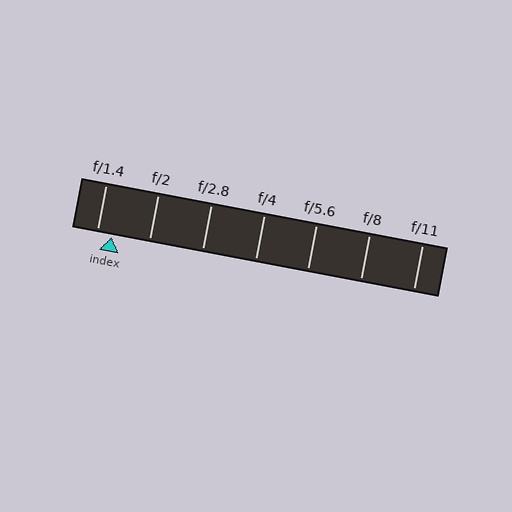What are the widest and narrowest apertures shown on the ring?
The widest aperture shown is f/1.4 and the narrowest is f/11.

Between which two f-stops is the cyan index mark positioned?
The index mark is between f/1.4 and f/2.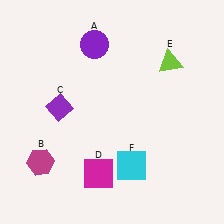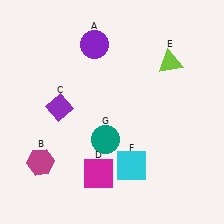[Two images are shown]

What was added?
A teal circle (G) was added in Image 2.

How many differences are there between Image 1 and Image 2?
There is 1 difference between the two images.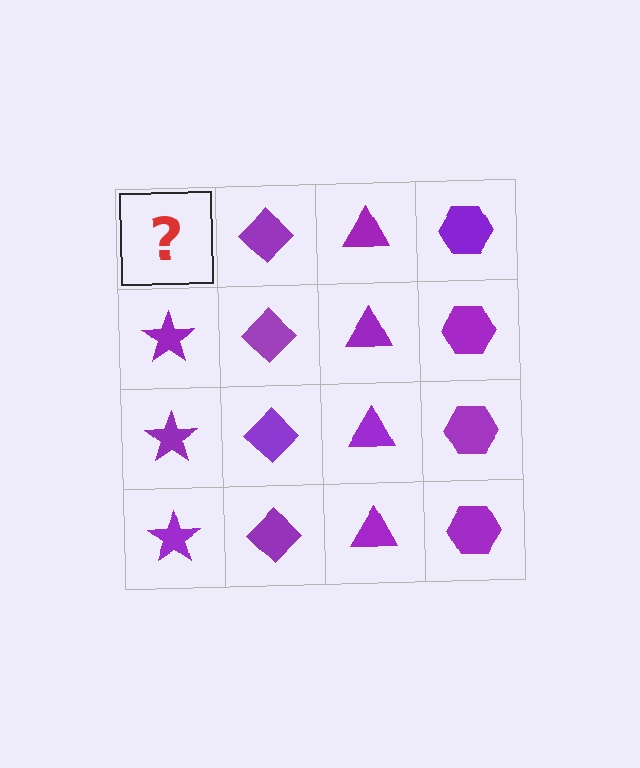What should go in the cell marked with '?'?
The missing cell should contain a purple star.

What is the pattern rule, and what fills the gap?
The rule is that each column has a consistent shape. The gap should be filled with a purple star.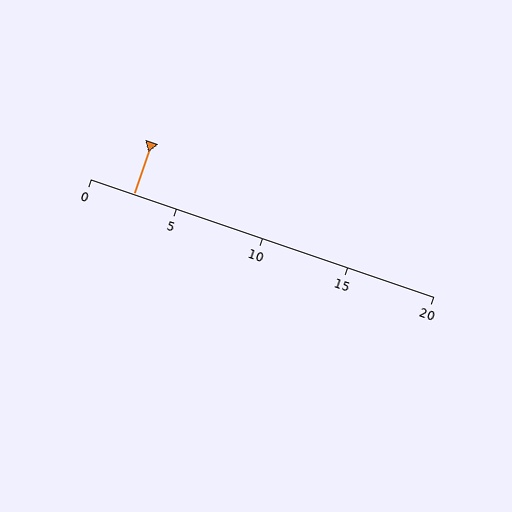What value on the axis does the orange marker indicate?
The marker indicates approximately 2.5.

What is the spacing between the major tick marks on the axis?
The major ticks are spaced 5 apart.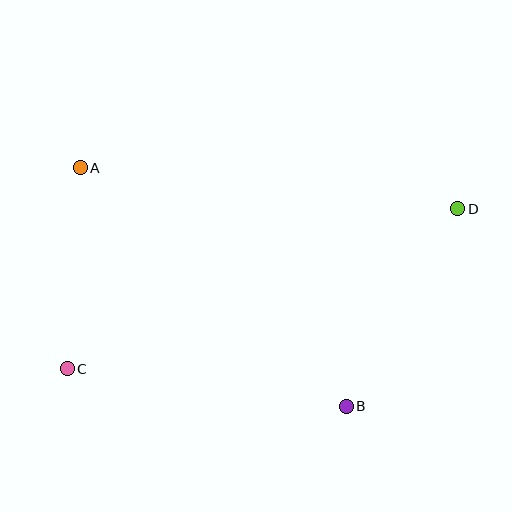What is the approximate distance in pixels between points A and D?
The distance between A and D is approximately 380 pixels.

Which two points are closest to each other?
Points A and C are closest to each other.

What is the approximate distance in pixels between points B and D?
The distance between B and D is approximately 227 pixels.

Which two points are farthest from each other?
Points C and D are farthest from each other.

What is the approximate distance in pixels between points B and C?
The distance between B and C is approximately 282 pixels.